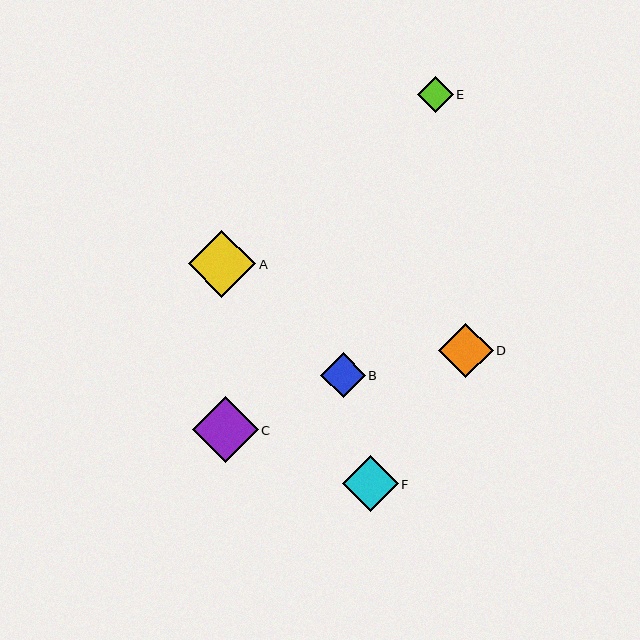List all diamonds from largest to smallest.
From largest to smallest: A, C, F, D, B, E.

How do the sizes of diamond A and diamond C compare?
Diamond A and diamond C are approximately the same size.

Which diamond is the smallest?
Diamond E is the smallest with a size of approximately 36 pixels.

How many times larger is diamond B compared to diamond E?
Diamond B is approximately 1.3 times the size of diamond E.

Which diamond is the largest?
Diamond A is the largest with a size of approximately 67 pixels.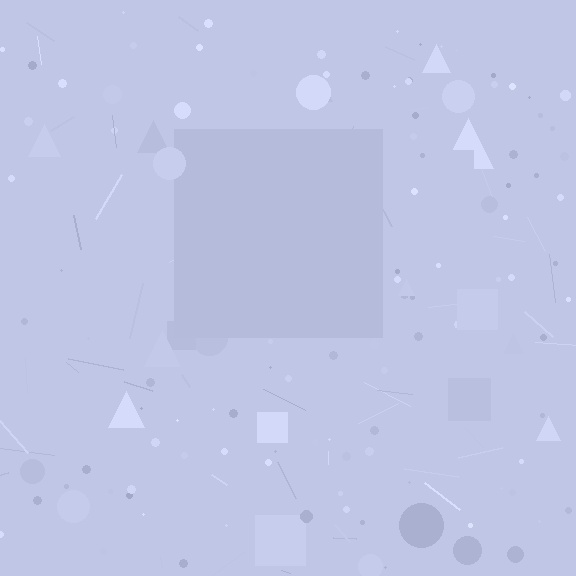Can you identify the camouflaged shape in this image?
The camouflaged shape is a square.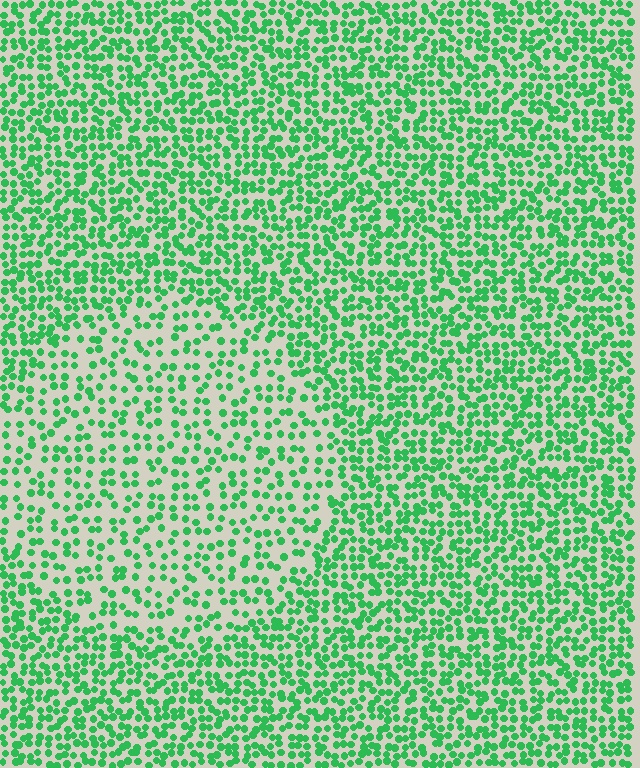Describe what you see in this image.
The image contains small green elements arranged at two different densities. A circle-shaped region is visible where the elements are less densely packed than the surrounding area.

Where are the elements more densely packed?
The elements are more densely packed outside the circle boundary.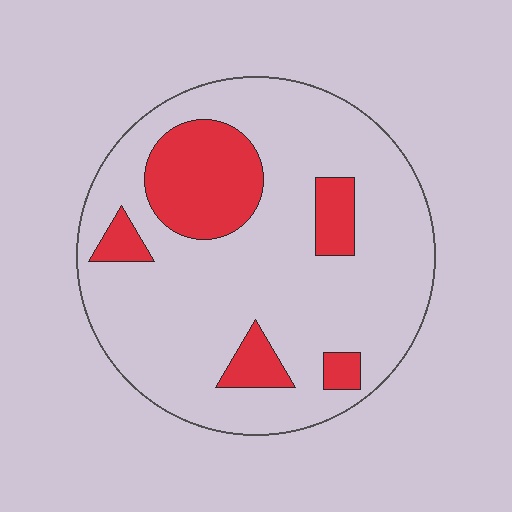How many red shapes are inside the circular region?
5.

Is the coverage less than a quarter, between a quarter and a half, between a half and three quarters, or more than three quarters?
Less than a quarter.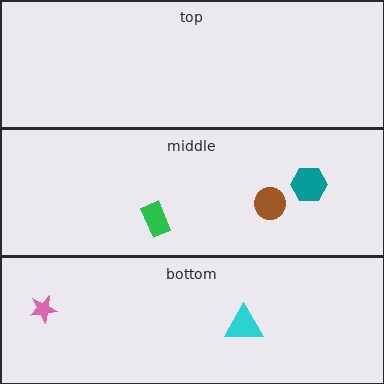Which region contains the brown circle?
The middle region.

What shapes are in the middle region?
The teal hexagon, the brown circle, the green rectangle.